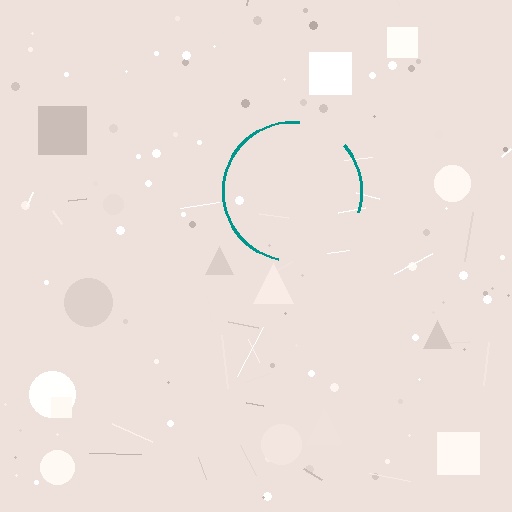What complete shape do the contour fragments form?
The contour fragments form a circle.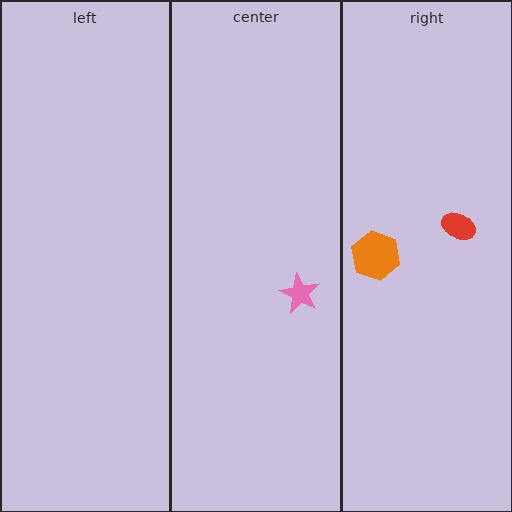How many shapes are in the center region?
1.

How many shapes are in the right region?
2.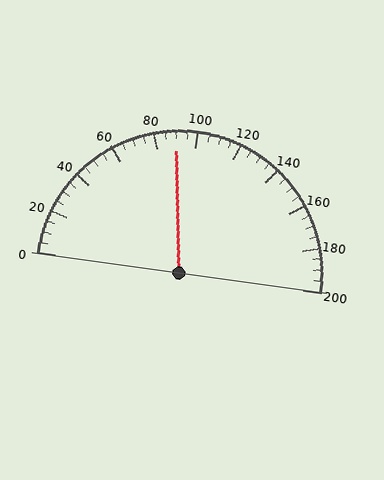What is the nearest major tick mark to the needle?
The nearest major tick mark is 80.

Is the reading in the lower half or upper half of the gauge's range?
The reading is in the lower half of the range (0 to 200).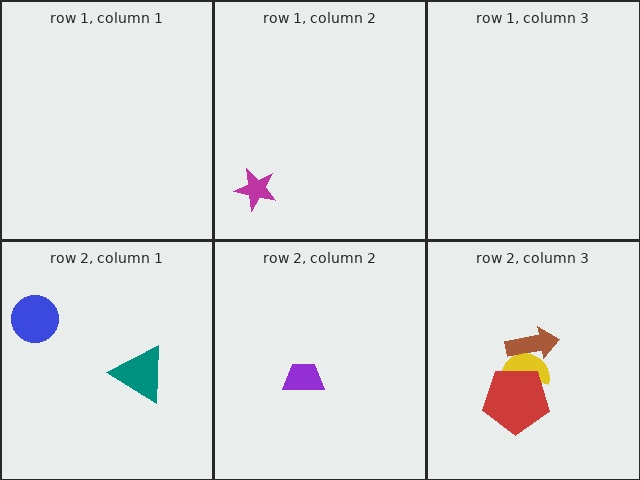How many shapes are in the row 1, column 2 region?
1.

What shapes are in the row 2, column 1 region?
The teal triangle, the blue circle.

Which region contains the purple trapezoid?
The row 2, column 2 region.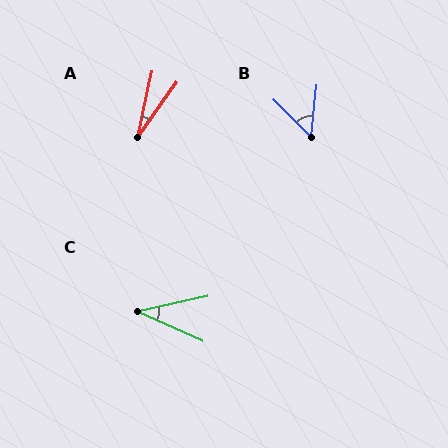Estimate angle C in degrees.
Approximately 37 degrees.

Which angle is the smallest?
A, at approximately 22 degrees.